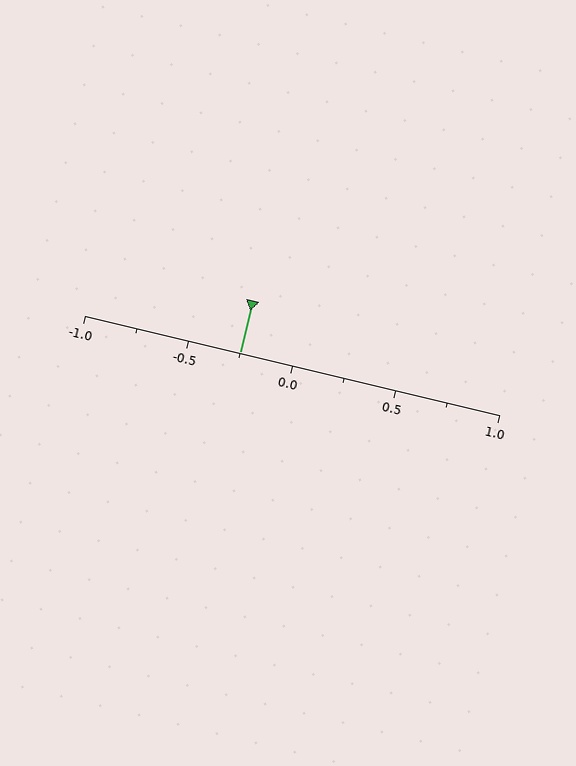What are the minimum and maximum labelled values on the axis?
The axis runs from -1.0 to 1.0.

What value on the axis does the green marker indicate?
The marker indicates approximately -0.25.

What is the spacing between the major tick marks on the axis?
The major ticks are spaced 0.5 apart.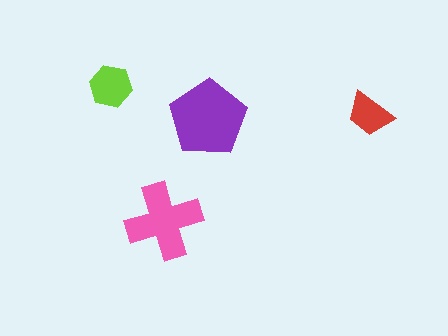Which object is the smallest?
The red trapezoid.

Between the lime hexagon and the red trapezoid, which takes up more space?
The lime hexagon.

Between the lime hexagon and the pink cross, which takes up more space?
The pink cross.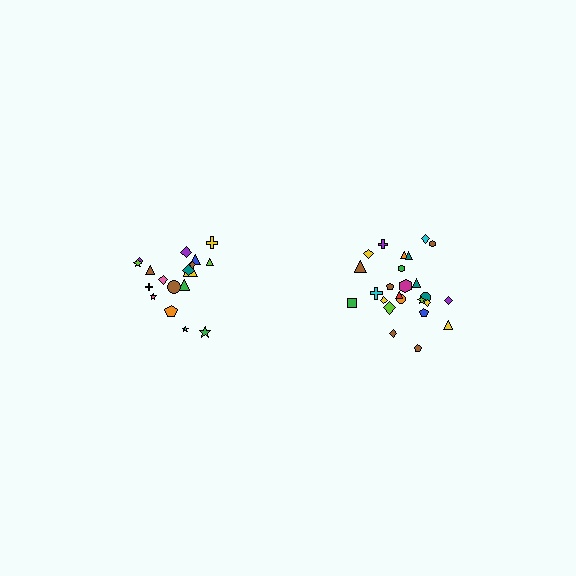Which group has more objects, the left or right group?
The right group.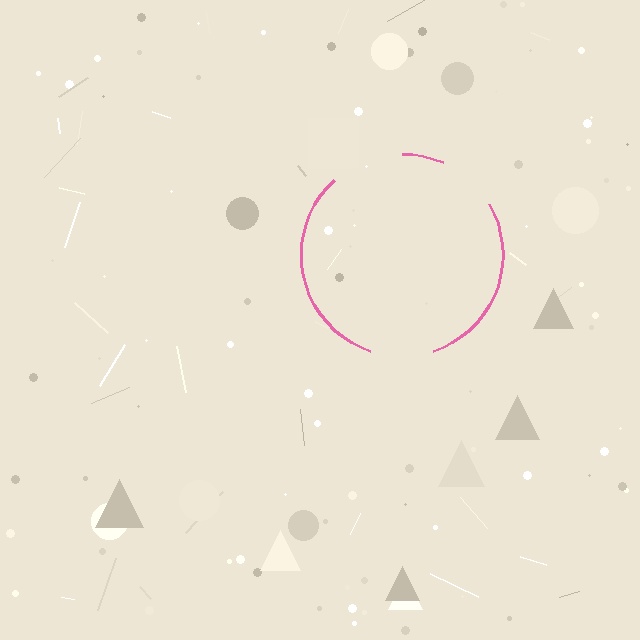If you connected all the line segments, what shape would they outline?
They would outline a circle.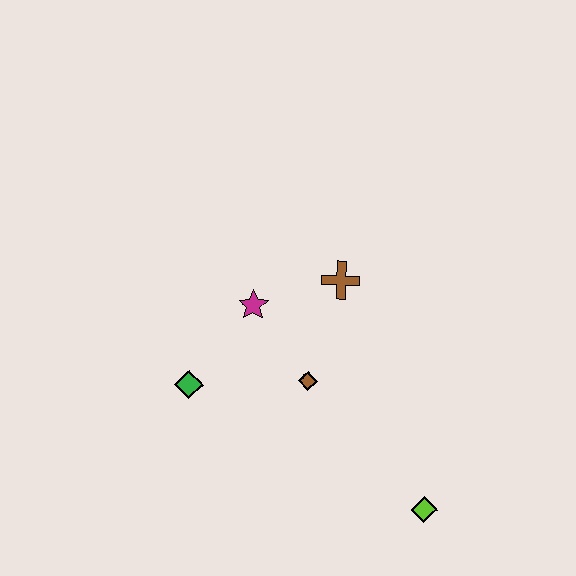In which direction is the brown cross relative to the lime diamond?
The brown cross is above the lime diamond.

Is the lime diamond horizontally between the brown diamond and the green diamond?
No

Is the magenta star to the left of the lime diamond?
Yes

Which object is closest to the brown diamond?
The magenta star is closest to the brown diamond.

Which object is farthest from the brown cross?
The lime diamond is farthest from the brown cross.